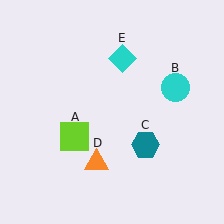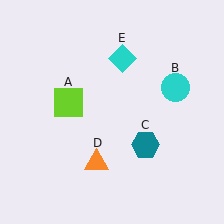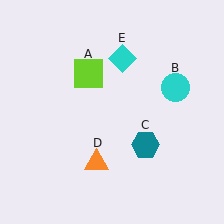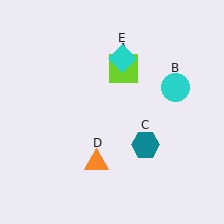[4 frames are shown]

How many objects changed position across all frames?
1 object changed position: lime square (object A).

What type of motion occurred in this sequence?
The lime square (object A) rotated clockwise around the center of the scene.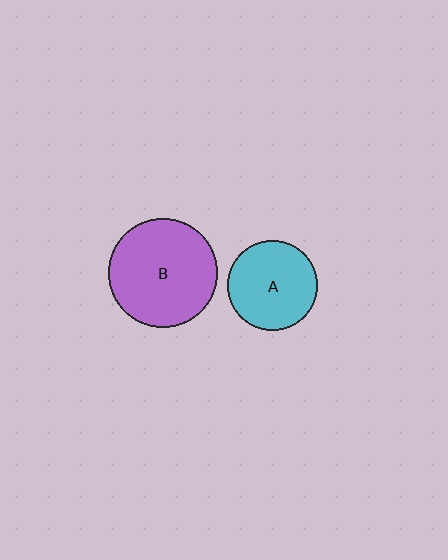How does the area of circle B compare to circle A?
Approximately 1.5 times.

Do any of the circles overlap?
No, none of the circles overlap.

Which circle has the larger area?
Circle B (purple).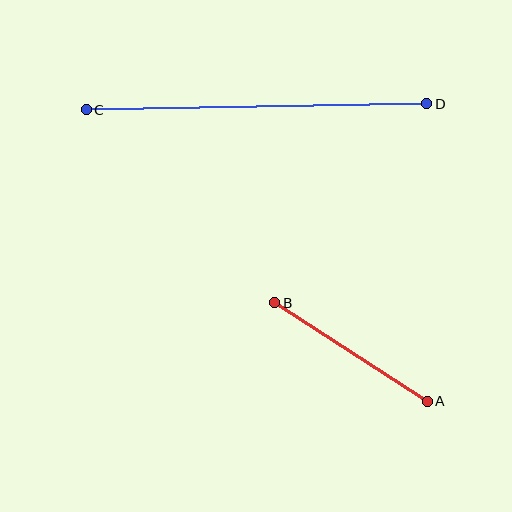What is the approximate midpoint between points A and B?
The midpoint is at approximately (351, 352) pixels.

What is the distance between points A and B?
The distance is approximately 181 pixels.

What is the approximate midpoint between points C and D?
The midpoint is at approximately (257, 107) pixels.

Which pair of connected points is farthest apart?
Points C and D are farthest apart.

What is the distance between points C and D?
The distance is approximately 341 pixels.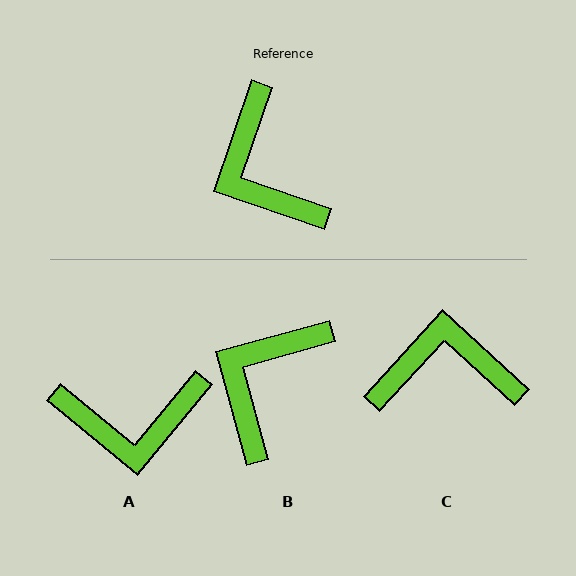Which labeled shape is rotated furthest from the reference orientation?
C, about 113 degrees away.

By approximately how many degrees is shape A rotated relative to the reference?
Approximately 70 degrees counter-clockwise.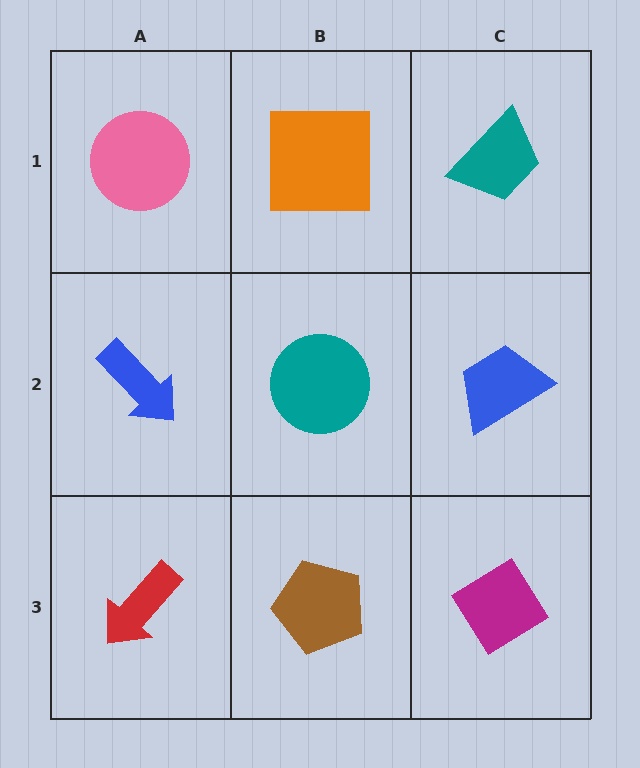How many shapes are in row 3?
3 shapes.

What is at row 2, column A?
A blue arrow.